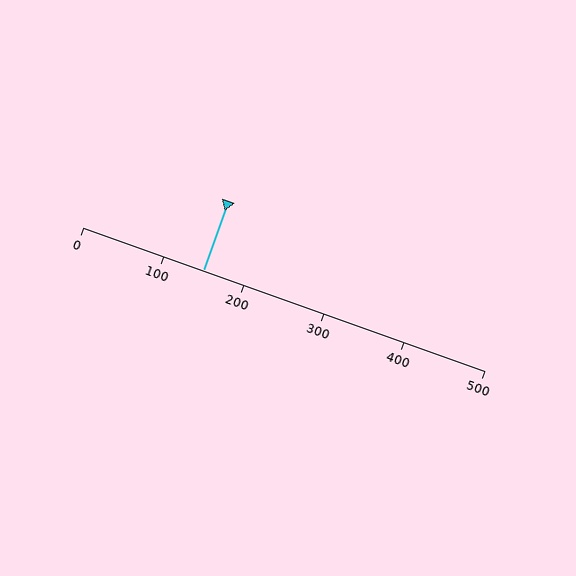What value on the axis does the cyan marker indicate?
The marker indicates approximately 150.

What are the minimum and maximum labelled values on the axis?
The axis runs from 0 to 500.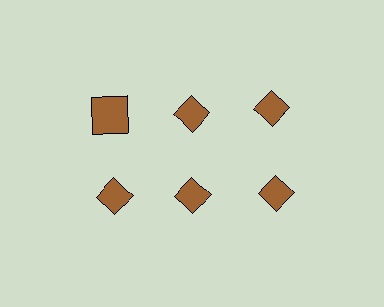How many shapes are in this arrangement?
There are 6 shapes arranged in a grid pattern.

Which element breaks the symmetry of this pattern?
The brown square in the top row, leftmost column breaks the symmetry. All other shapes are brown diamonds.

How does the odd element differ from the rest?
It has a different shape: square instead of diamond.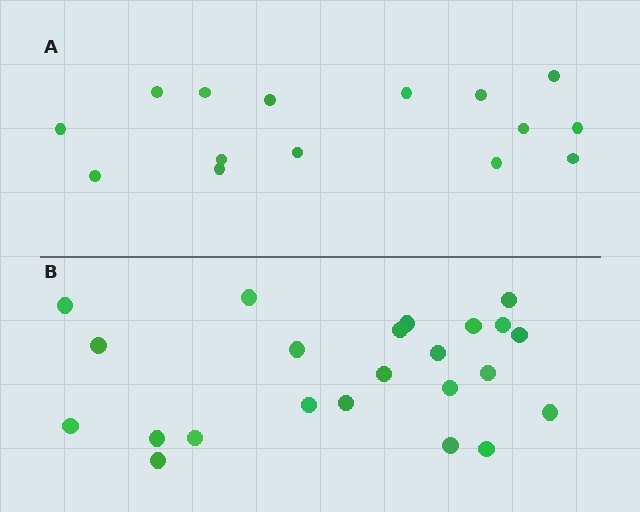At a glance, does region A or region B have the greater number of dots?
Region B (the bottom region) has more dots.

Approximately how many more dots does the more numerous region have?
Region B has roughly 8 or so more dots than region A.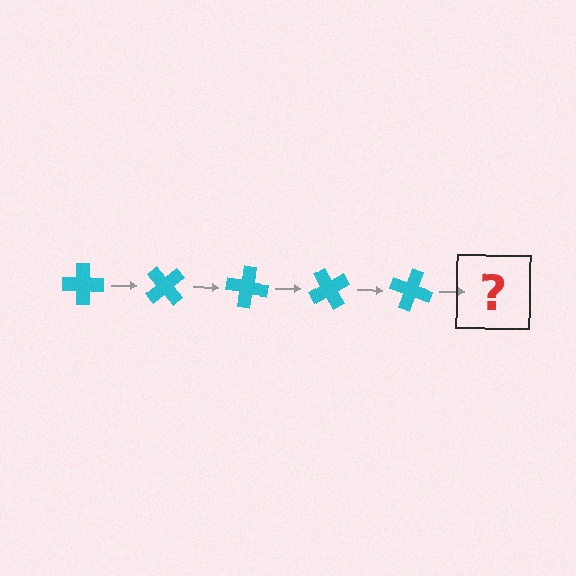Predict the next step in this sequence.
The next step is a cyan cross rotated 250 degrees.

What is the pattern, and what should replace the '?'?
The pattern is that the cross rotates 50 degrees each step. The '?' should be a cyan cross rotated 250 degrees.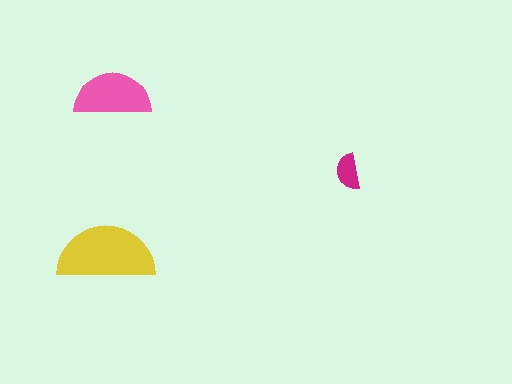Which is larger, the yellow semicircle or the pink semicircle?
The yellow one.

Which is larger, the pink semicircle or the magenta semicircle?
The pink one.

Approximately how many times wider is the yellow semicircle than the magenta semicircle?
About 2.5 times wider.